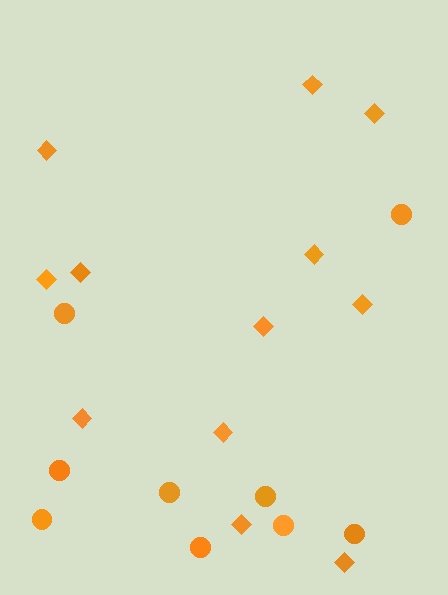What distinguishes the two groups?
There are 2 groups: one group of circles (9) and one group of diamonds (12).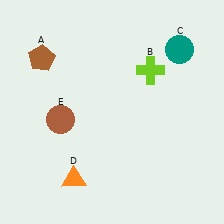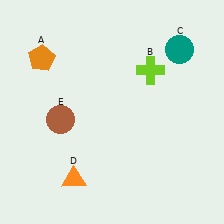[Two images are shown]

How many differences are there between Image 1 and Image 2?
There is 1 difference between the two images.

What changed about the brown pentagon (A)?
In Image 1, A is brown. In Image 2, it changed to orange.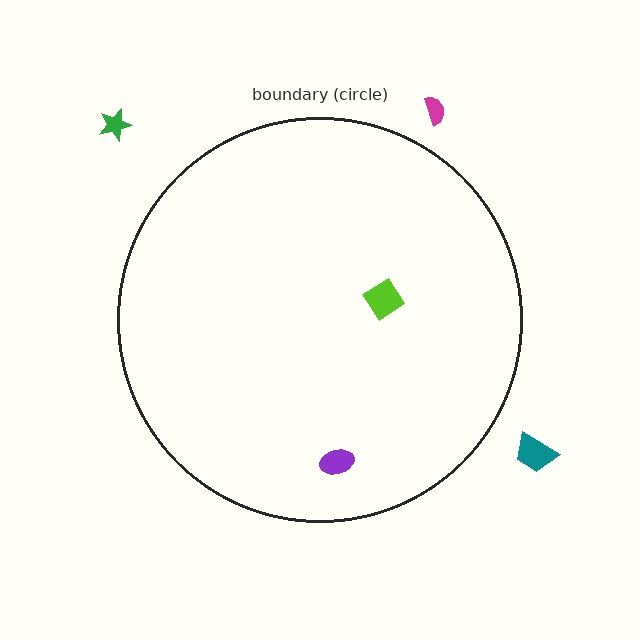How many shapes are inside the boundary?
2 inside, 3 outside.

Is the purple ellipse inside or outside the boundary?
Inside.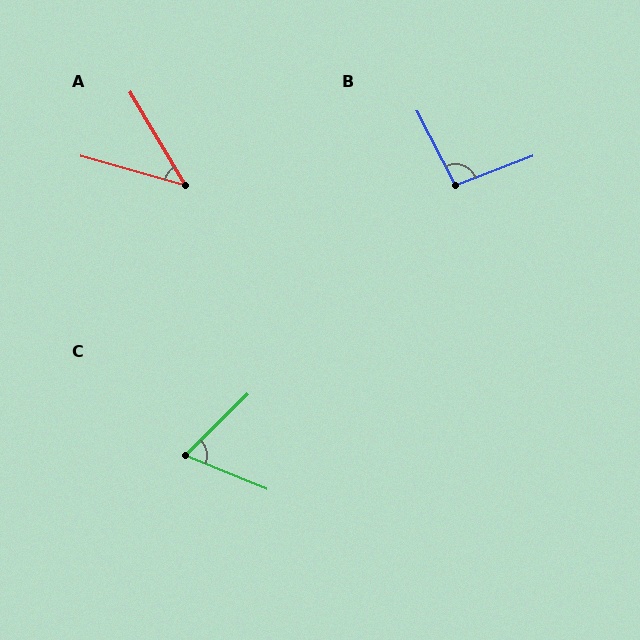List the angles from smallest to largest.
A (44°), C (67°), B (96°).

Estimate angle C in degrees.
Approximately 67 degrees.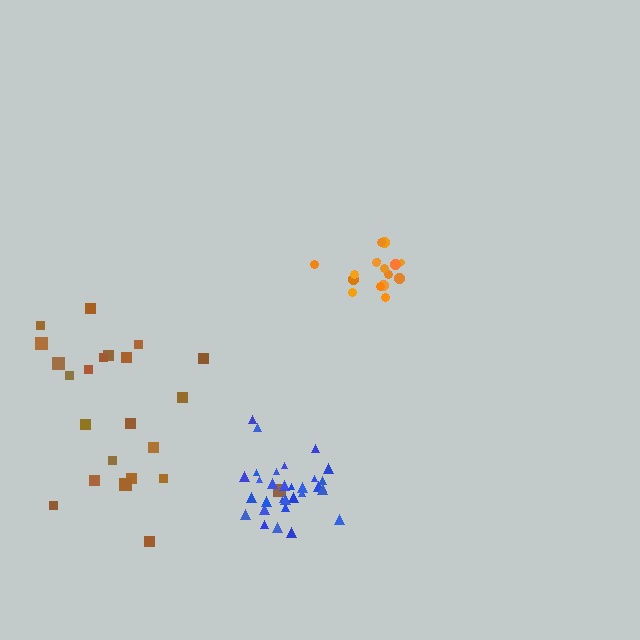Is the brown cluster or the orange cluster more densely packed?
Orange.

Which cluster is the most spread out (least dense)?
Brown.